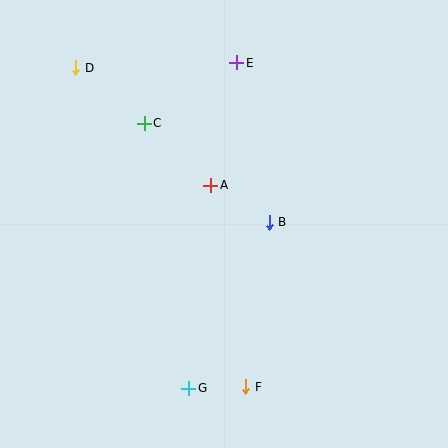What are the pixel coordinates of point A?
Point A is at (211, 185).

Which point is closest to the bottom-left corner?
Point G is closest to the bottom-left corner.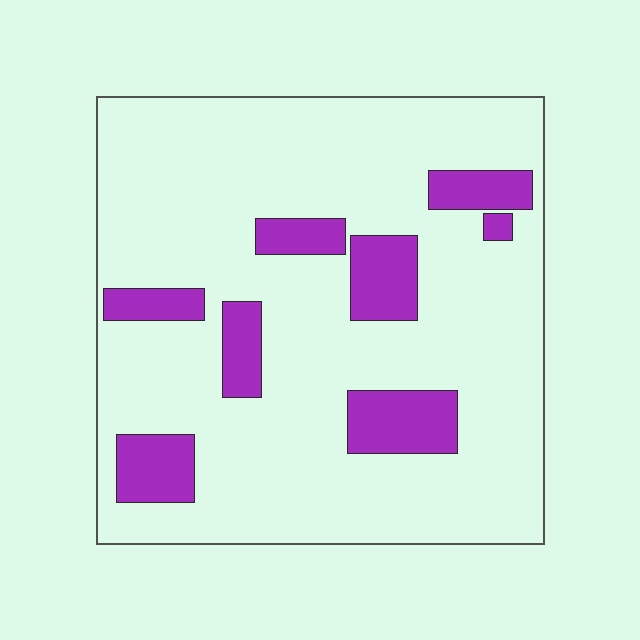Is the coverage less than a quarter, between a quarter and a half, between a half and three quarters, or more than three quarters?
Less than a quarter.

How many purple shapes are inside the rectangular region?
8.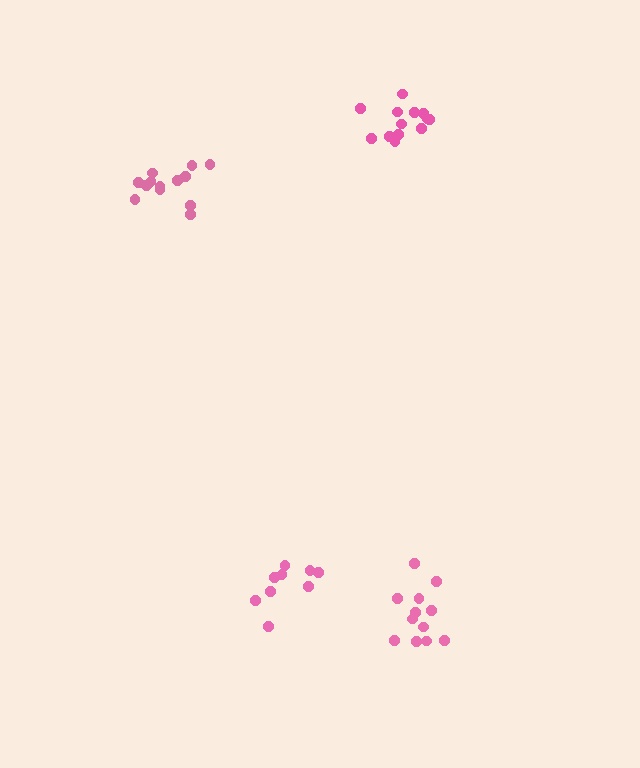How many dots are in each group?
Group 1: 9 dots, Group 2: 13 dots, Group 3: 12 dots, Group 4: 13 dots (47 total).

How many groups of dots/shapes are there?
There are 4 groups.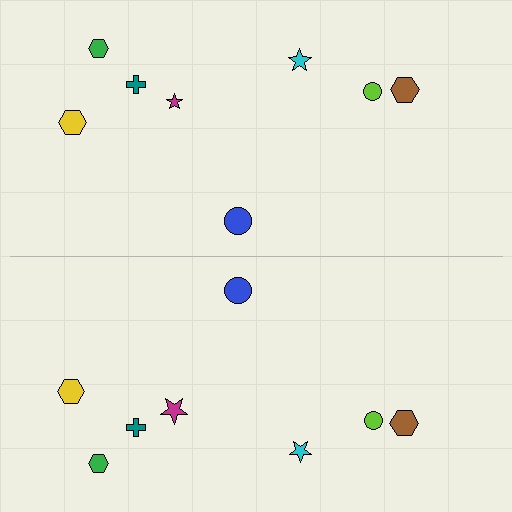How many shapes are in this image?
There are 16 shapes in this image.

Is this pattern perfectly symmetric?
No, the pattern is not perfectly symmetric. The magenta star on the bottom side has a different size than its mirror counterpart.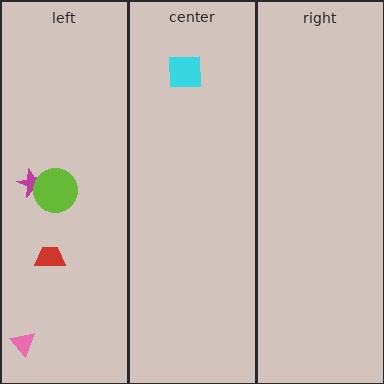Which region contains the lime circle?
The left region.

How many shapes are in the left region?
4.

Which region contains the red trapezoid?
The left region.